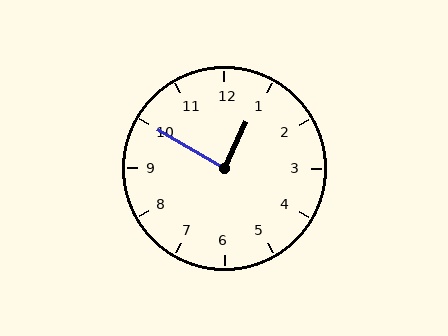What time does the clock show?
12:50.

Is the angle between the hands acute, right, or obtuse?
It is right.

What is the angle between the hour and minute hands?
Approximately 85 degrees.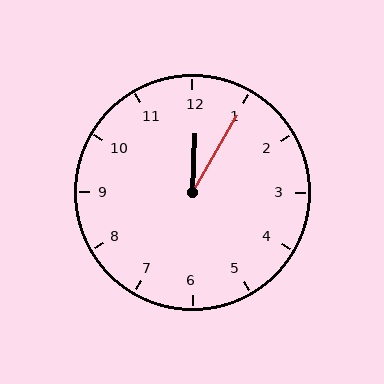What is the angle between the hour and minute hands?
Approximately 28 degrees.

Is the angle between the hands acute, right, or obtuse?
It is acute.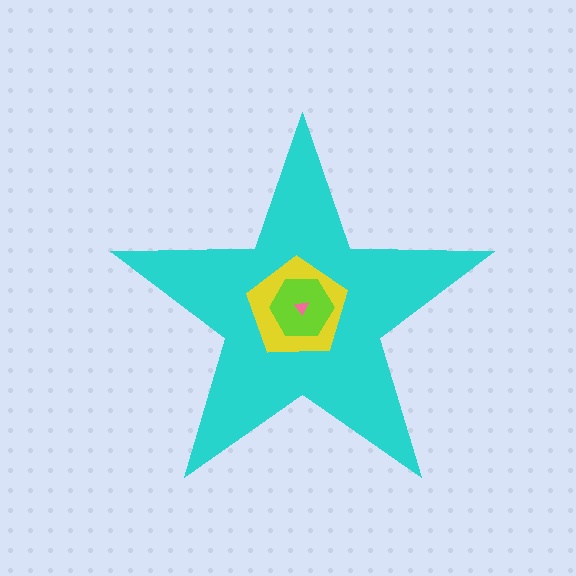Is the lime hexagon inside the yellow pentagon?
Yes.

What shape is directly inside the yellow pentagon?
The lime hexagon.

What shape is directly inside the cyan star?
The yellow pentagon.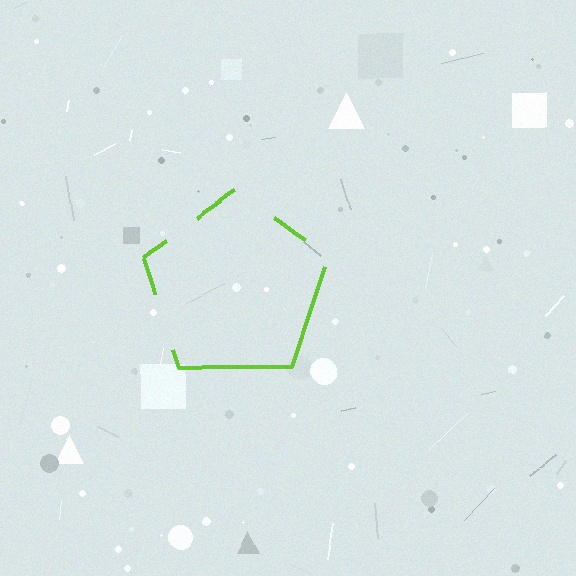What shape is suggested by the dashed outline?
The dashed outline suggests a pentagon.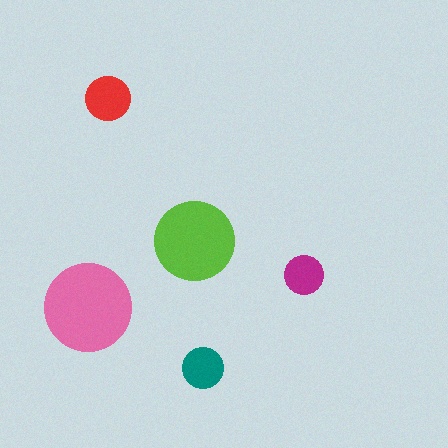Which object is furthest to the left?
The pink circle is leftmost.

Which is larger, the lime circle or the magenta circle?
The lime one.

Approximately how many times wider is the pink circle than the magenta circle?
About 2 times wider.